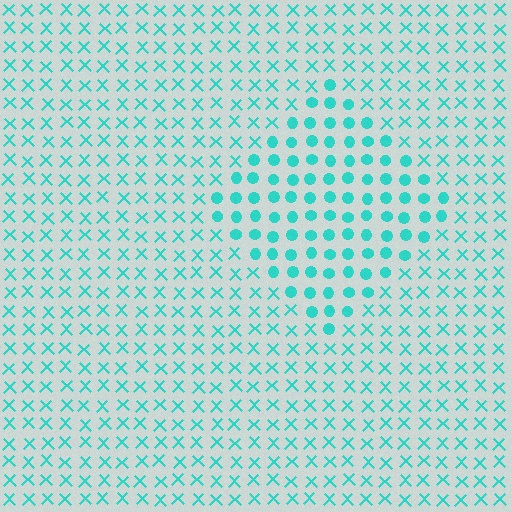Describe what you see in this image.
The image is filled with small cyan elements arranged in a uniform grid. A diamond-shaped region contains circles, while the surrounding area contains X marks. The boundary is defined purely by the change in element shape.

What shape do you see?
I see a diamond.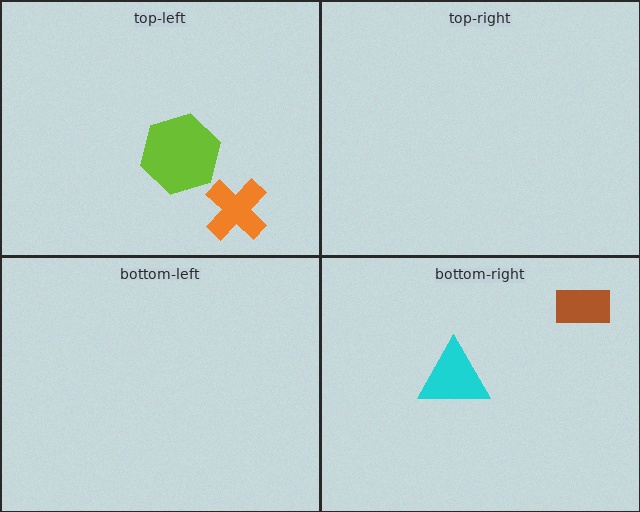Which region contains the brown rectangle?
The bottom-right region.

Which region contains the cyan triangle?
The bottom-right region.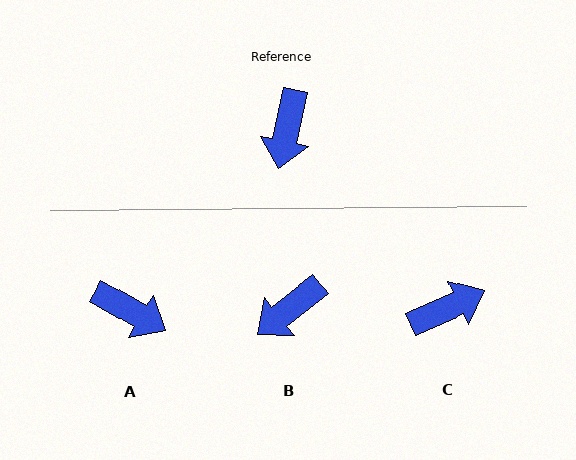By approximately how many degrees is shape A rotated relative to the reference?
Approximately 72 degrees counter-clockwise.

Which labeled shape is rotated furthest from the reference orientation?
C, about 126 degrees away.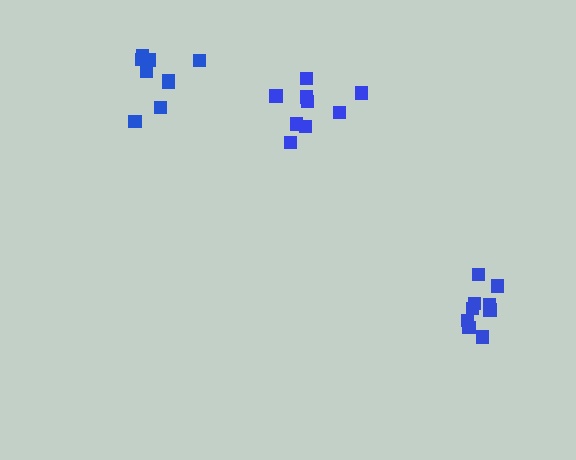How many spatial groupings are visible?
There are 3 spatial groupings.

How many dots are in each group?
Group 1: 9 dots, Group 2: 9 dots, Group 3: 9 dots (27 total).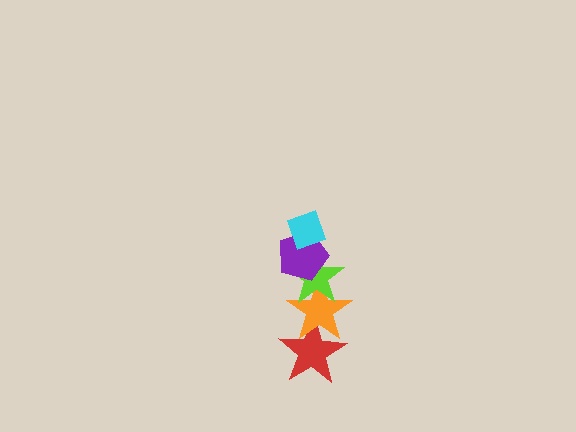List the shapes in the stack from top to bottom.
From top to bottom: the cyan diamond, the purple pentagon, the lime star, the orange star, the red star.